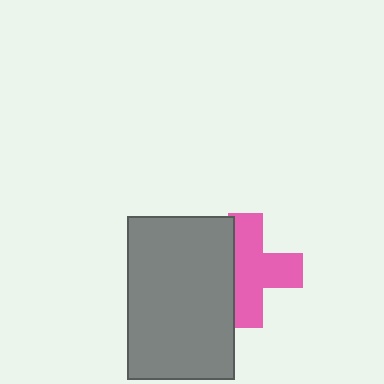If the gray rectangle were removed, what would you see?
You would see the complete pink cross.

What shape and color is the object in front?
The object in front is a gray rectangle.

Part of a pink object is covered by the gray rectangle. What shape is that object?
It is a cross.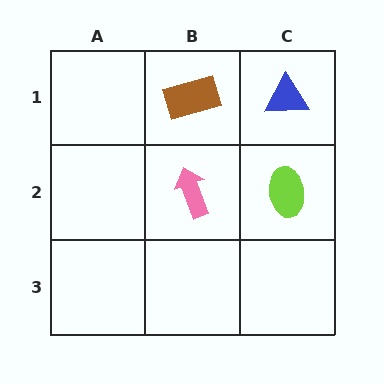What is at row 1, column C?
A blue triangle.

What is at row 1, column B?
A brown rectangle.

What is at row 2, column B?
A pink arrow.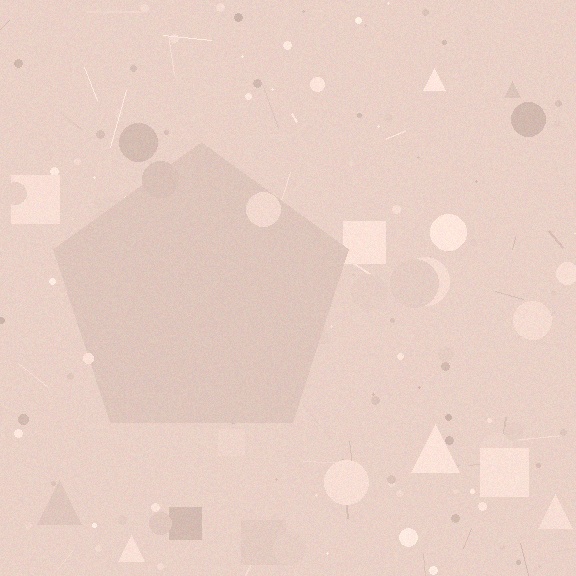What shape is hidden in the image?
A pentagon is hidden in the image.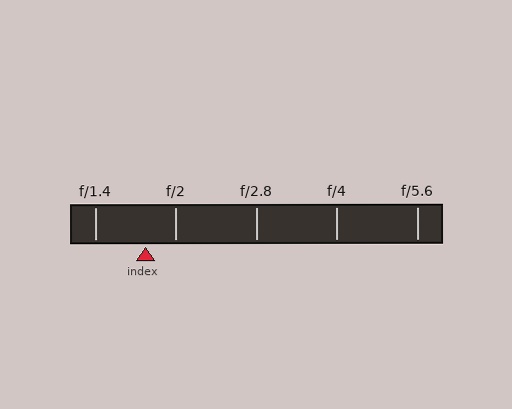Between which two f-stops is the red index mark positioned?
The index mark is between f/1.4 and f/2.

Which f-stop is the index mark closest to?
The index mark is closest to f/2.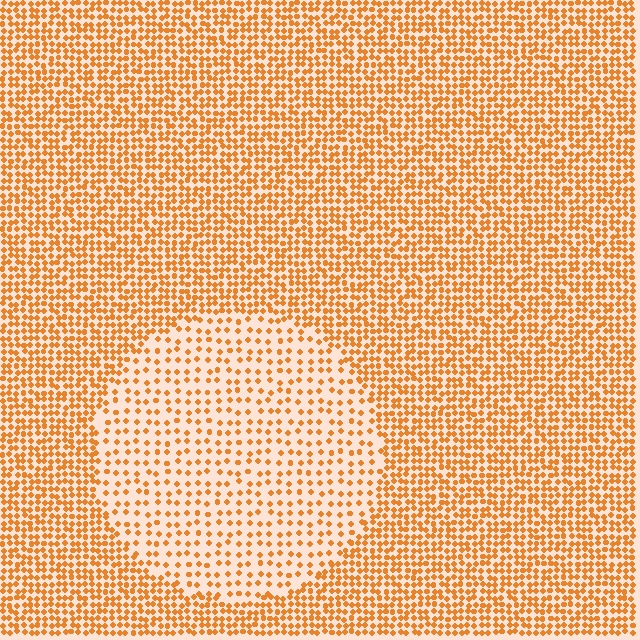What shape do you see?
I see a circle.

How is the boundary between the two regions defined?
The boundary is defined by a change in element density (approximately 2.2x ratio). All elements are the same color, size, and shape.